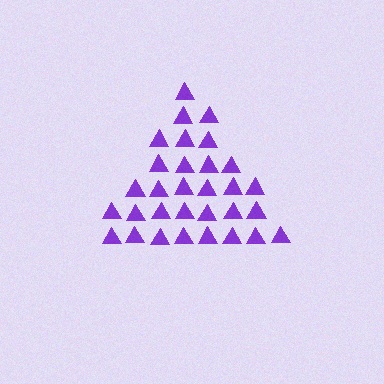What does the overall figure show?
The overall figure shows a triangle.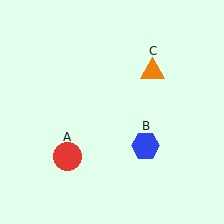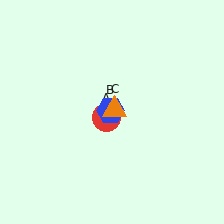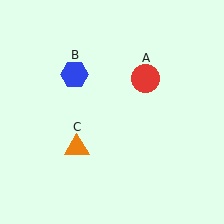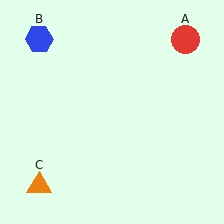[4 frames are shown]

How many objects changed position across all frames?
3 objects changed position: red circle (object A), blue hexagon (object B), orange triangle (object C).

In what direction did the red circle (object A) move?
The red circle (object A) moved up and to the right.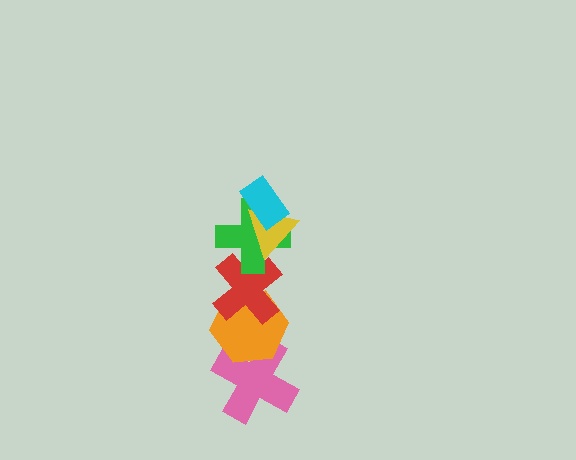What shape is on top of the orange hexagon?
The red cross is on top of the orange hexagon.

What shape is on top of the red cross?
The green cross is on top of the red cross.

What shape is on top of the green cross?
The yellow triangle is on top of the green cross.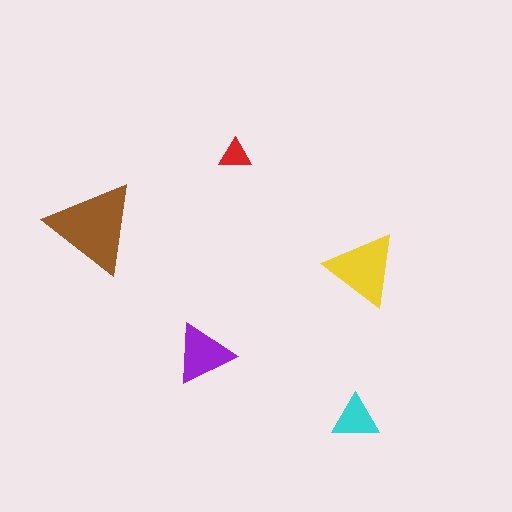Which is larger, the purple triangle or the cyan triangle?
The purple one.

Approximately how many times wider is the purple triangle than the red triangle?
About 2 times wider.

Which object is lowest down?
The cyan triangle is bottommost.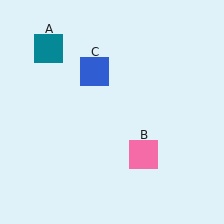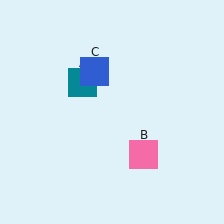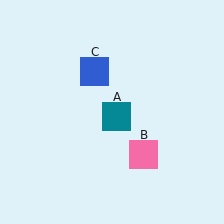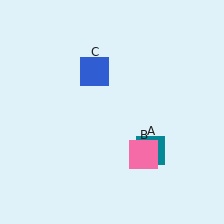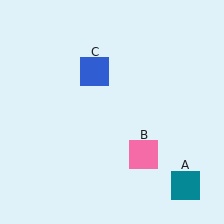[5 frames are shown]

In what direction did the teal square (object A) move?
The teal square (object A) moved down and to the right.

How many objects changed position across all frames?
1 object changed position: teal square (object A).